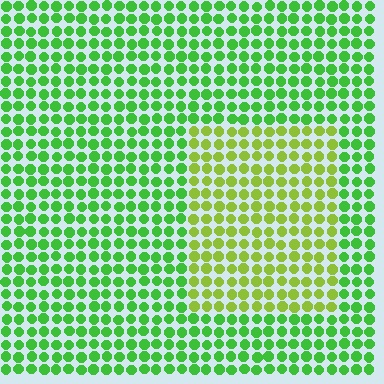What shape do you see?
I see a rectangle.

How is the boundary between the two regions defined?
The boundary is defined purely by a slight shift in hue (about 36 degrees). Spacing, size, and orientation are identical on both sides.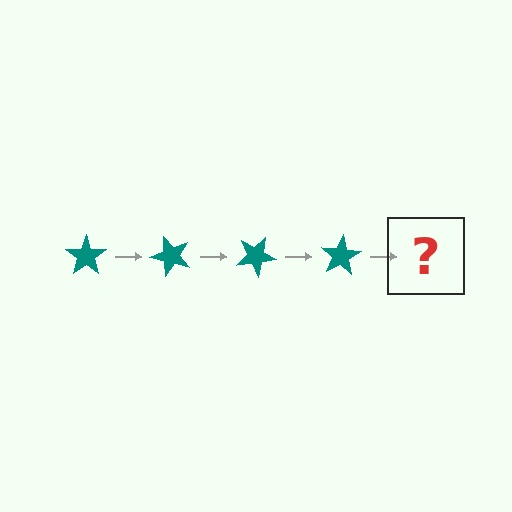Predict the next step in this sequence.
The next step is a teal star rotated 200 degrees.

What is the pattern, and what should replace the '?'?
The pattern is that the star rotates 50 degrees each step. The '?' should be a teal star rotated 200 degrees.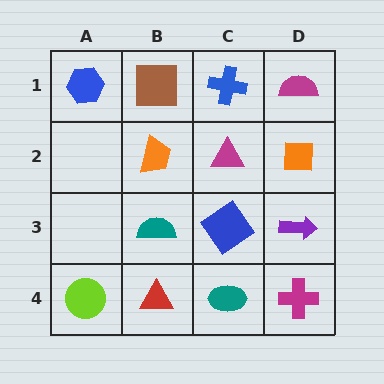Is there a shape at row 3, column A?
No, that cell is empty.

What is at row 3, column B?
A teal semicircle.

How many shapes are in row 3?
3 shapes.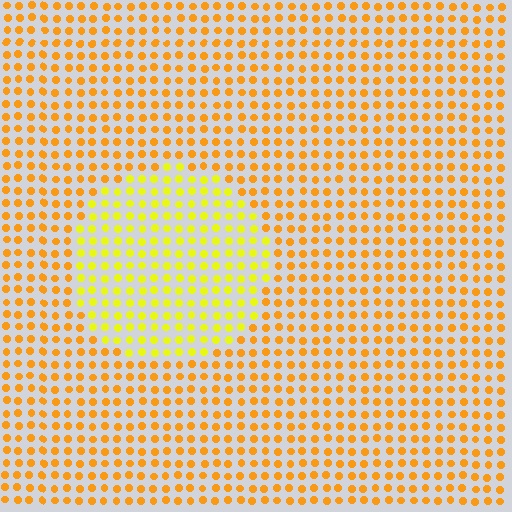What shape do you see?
I see a circle.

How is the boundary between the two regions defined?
The boundary is defined purely by a slight shift in hue (about 29 degrees). Spacing, size, and orientation are identical on both sides.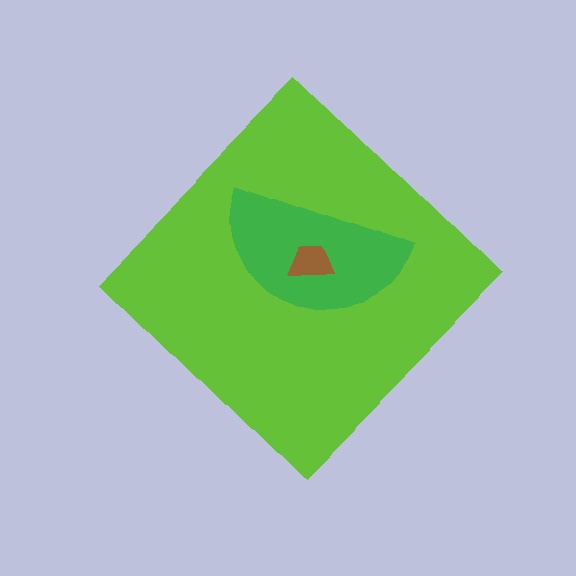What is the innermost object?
The brown trapezoid.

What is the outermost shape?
The lime diamond.